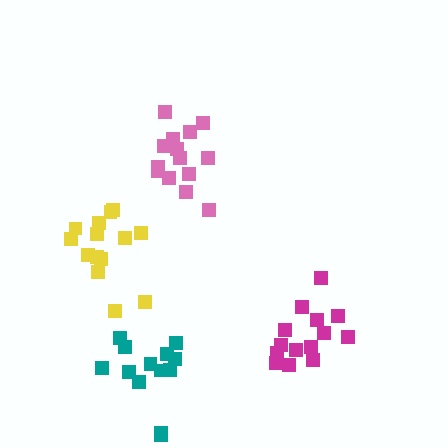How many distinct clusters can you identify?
There are 4 distinct clusters.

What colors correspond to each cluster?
The clusters are colored: magenta, pink, yellow, teal.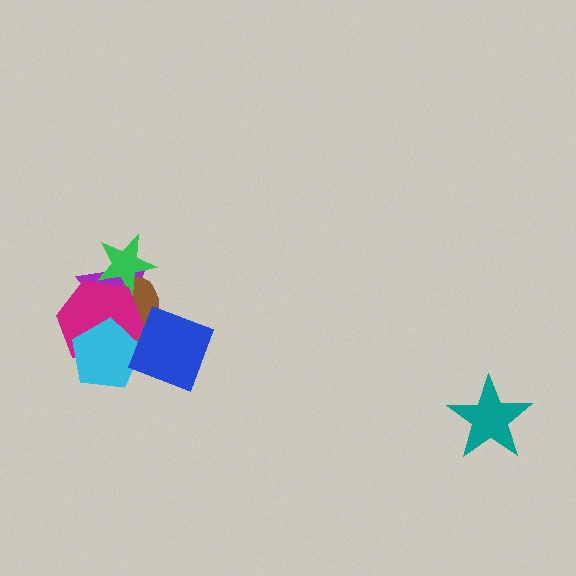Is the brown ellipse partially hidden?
Yes, it is partially covered by another shape.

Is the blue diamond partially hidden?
No, no other shape covers it.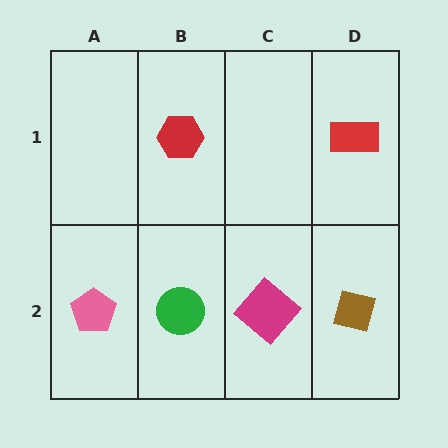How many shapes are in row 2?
4 shapes.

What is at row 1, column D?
A red rectangle.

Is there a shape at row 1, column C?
No, that cell is empty.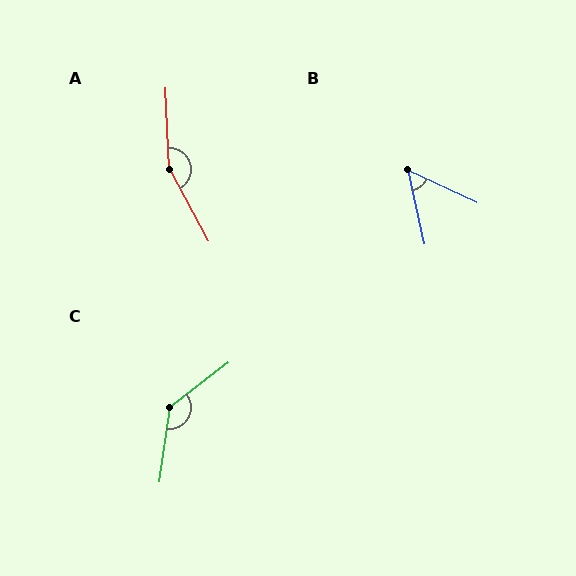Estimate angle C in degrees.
Approximately 136 degrees.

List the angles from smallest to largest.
B (52°), C (136°), A (155°).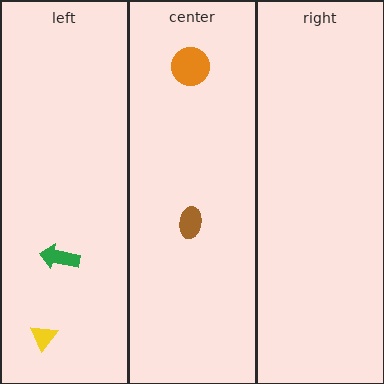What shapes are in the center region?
The orange circle, the brown ellipse.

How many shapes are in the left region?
2.